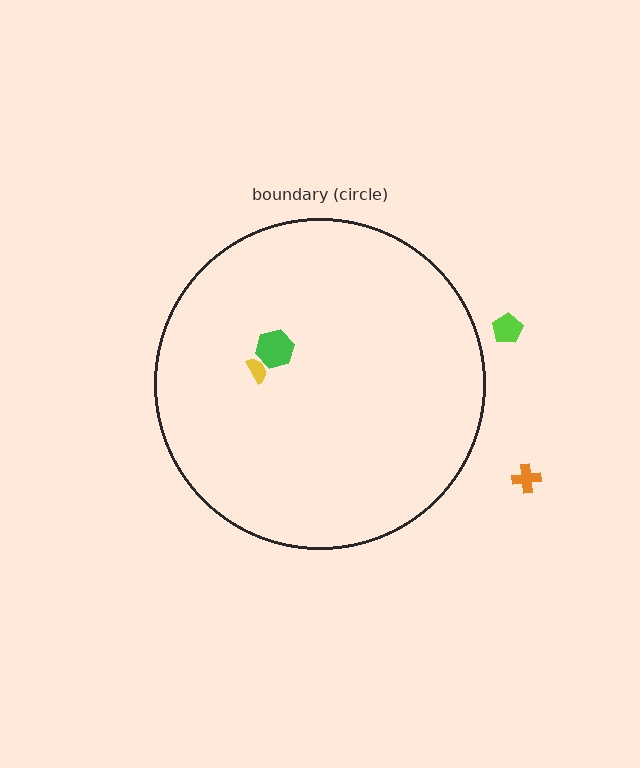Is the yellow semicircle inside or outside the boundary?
Inside.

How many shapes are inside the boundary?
2 inside, 2 outside.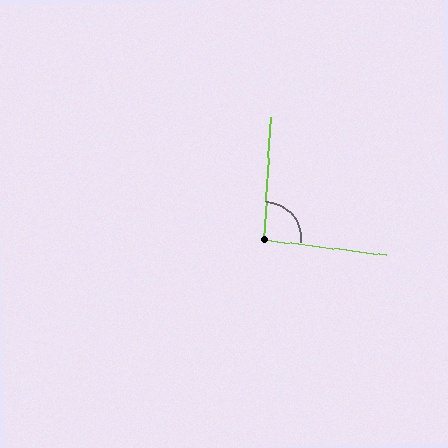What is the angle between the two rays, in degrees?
Approximately 94 degrees.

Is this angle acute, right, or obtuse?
It is approximately a right angle.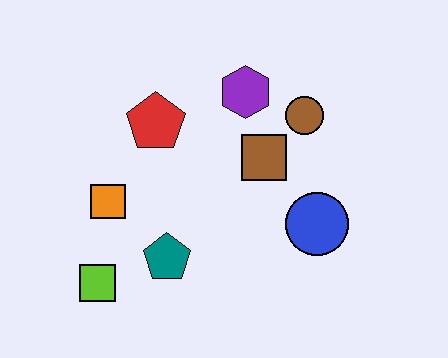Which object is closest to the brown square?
The brown circle is closest to the brown square.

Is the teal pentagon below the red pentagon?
Yes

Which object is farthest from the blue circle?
The lime square is farthest from the blue circle.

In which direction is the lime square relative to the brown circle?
The lime square is to the left of the brown circle.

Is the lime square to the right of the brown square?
No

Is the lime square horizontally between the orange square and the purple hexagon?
No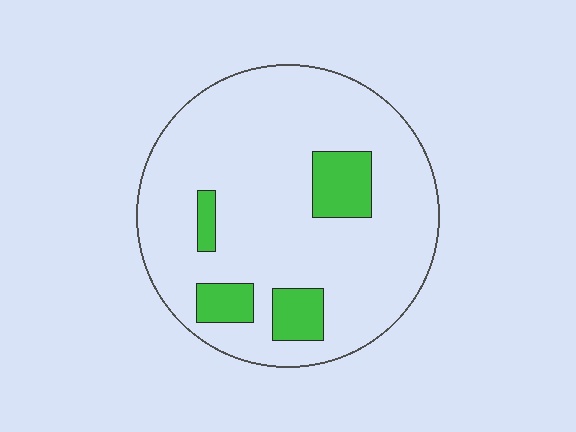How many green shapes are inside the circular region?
4.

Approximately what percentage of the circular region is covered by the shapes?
Approximately 15%.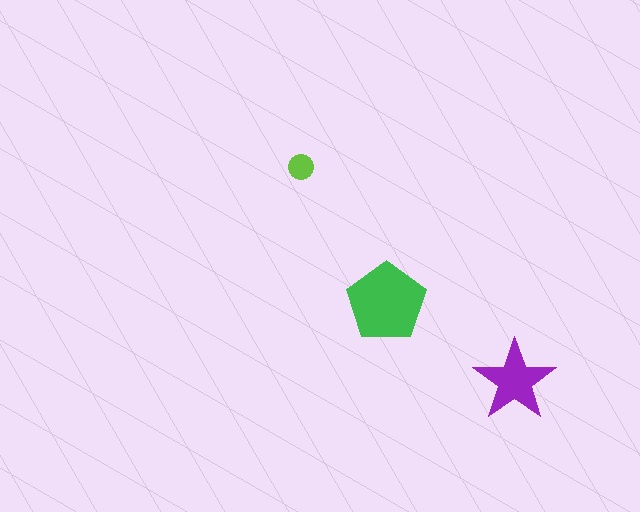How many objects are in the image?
There are 3 objects in the image.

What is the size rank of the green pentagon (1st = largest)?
1st.